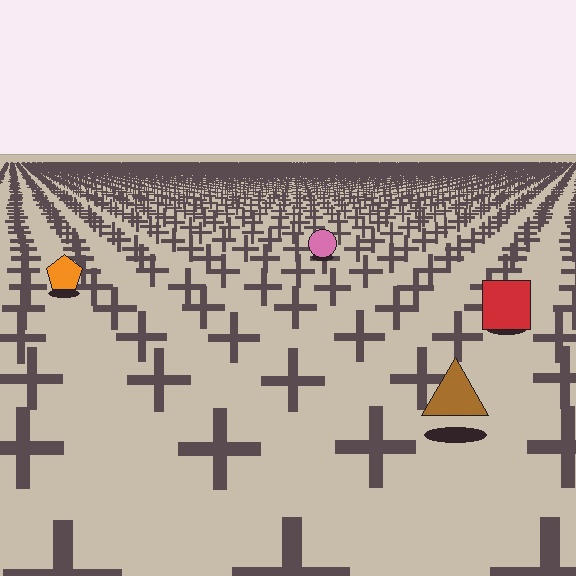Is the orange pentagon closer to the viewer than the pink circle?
Yes. The orange pentagon is closer — you can tell from the texture gradient: the ground texture is coarser near it.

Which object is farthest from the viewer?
The pink circle is farthest from the viewer. It appears smaller and the ground texture around it is denser.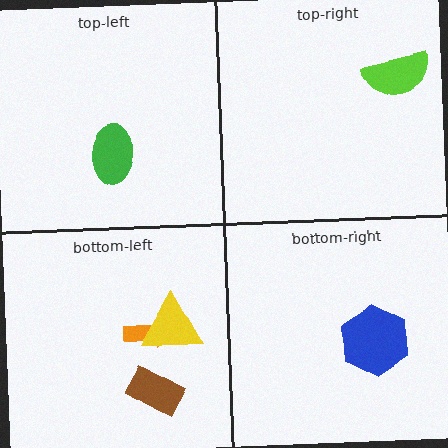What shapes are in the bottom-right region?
The blue hexagon.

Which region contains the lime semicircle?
The top-right region.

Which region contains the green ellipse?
The top-left region.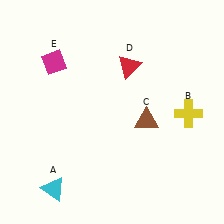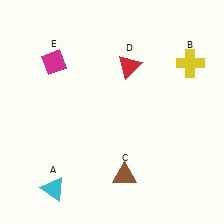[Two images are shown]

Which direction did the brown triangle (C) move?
The brown triangle (C) moved down.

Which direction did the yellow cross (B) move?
The yellow cross (B) moved up.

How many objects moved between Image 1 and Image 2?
2 objects moved between the two images.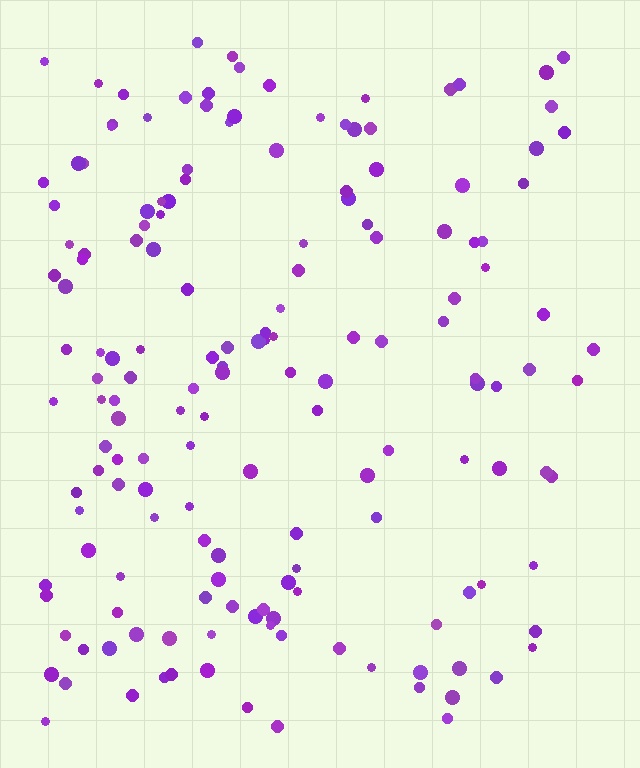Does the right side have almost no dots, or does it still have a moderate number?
Still a moderate number, just noticeably fewer than the left.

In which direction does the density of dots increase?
From right to left, with the left side densest.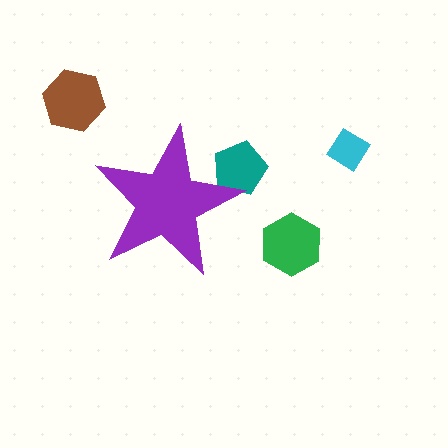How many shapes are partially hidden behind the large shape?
1 shape is partially hidden.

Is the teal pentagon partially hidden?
Yes, the teal pentagon is partially hidden behind the purple star.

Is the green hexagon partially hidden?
No, the green hexagon is fully visible.